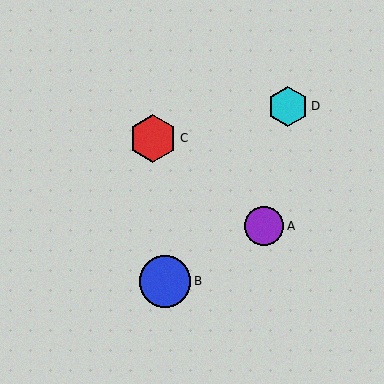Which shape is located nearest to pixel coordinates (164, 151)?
The red hexagon (labeled C) at (153, 138) is nearest to that location.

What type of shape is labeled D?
Shape D is a cyan hexagon.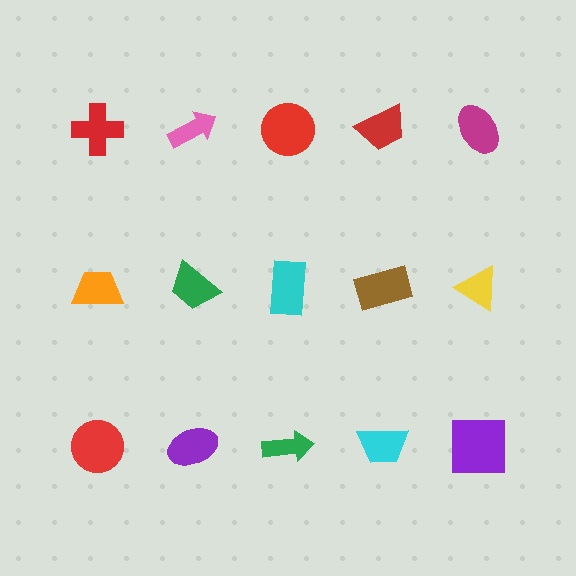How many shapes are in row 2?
5 shapes.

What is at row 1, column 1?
A red cross.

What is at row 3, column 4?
A cyan trapezoid.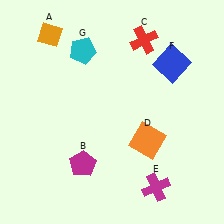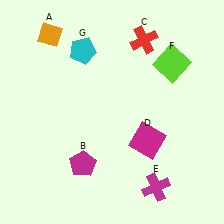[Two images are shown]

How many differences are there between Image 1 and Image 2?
There are 2 differences between the two images.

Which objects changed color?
D changed from orange to magenta. F changed from blue to lime.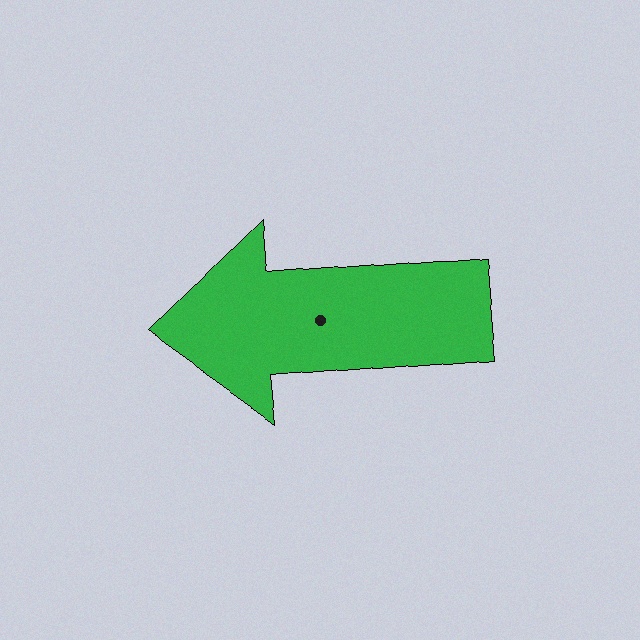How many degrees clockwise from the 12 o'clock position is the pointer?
Approximately 265 degrees.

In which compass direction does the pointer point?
West.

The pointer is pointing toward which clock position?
Roughly 9 o'clock.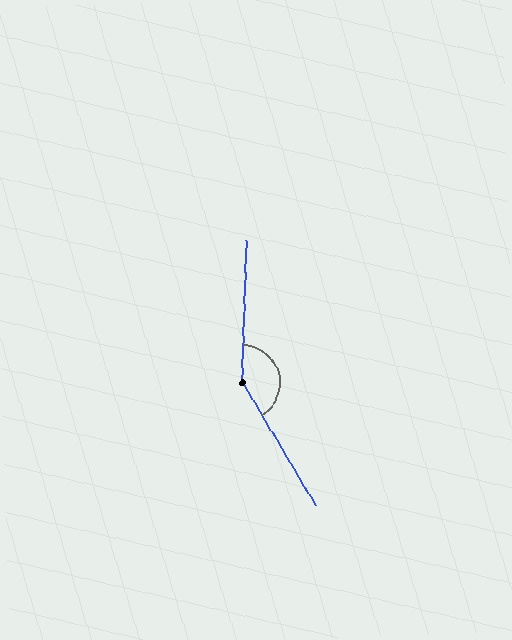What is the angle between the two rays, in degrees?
Approximately 148 degrees.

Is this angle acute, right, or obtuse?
It is obtuse.